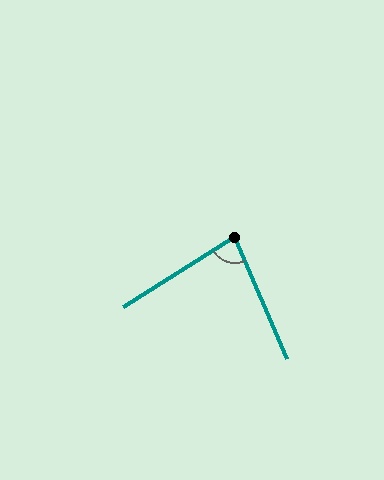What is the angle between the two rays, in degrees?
Approximately 81 degrees.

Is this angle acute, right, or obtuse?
It is acute.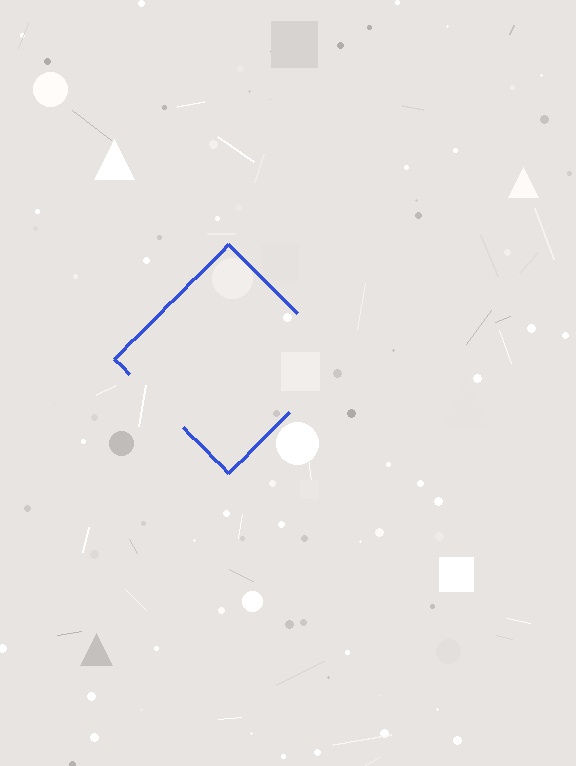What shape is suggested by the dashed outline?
The dashed outline suggests a diamond.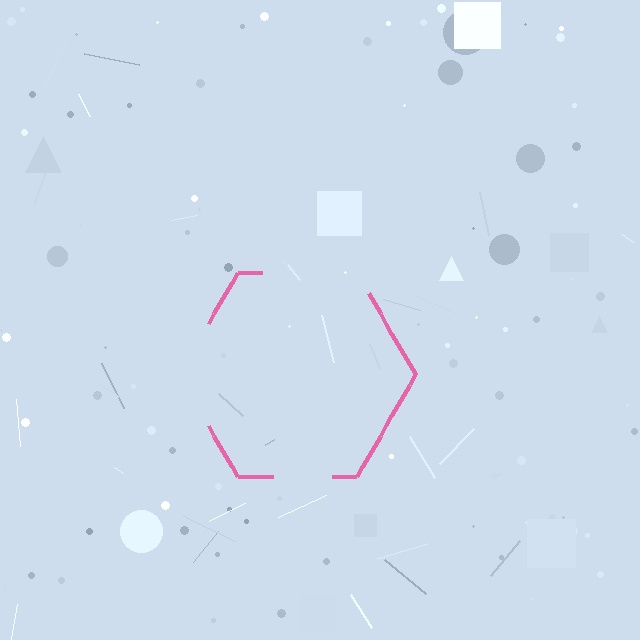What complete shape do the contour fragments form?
The contour fragments form a hexagon.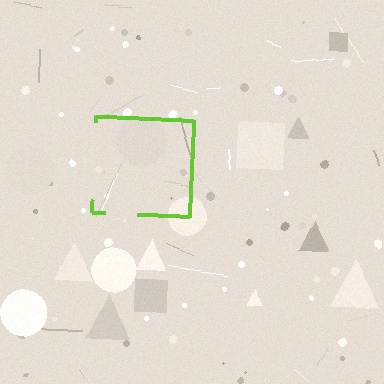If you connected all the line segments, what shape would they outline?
They would outline a square.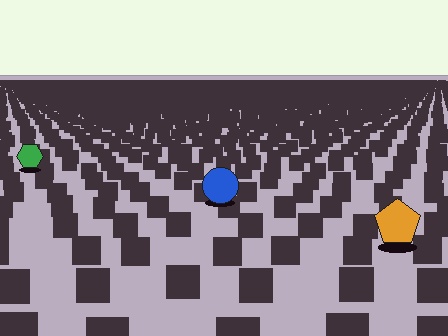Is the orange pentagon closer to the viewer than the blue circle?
Yes. The orange pentagon is closer — you can tell from the texture gradient: the ground texture is coarser near it.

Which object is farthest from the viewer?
The green hexagon is farthest from the viewer. It appears smaller and the ground texture around it is denser.